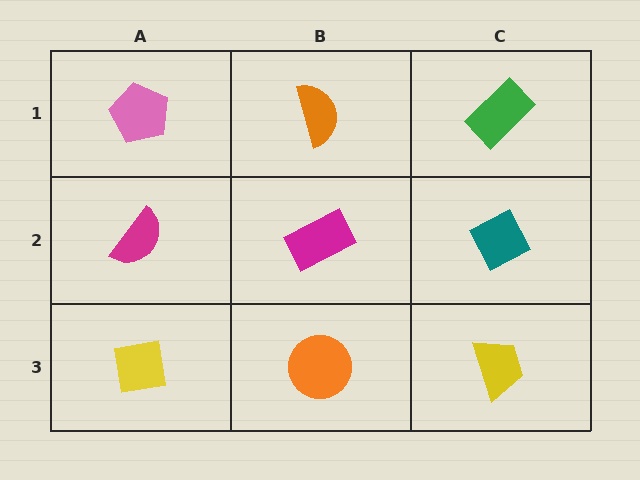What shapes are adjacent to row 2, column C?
A green rectangle (row 1, column C), a yellow trapezoid (row 3, column C), a magenta rectangle (row 2, column B).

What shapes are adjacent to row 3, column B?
A magenta rectangle (row 2, column B), a yellow square (row 3, column A), a yellow trapezoid (row 3, column C).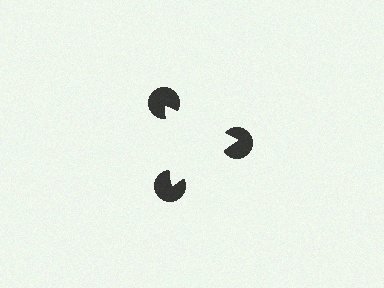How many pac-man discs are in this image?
There are 3 — one at each vertex of the illusory triangle.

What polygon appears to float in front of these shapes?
An illusory triangle — its edges are inferred from the aligned wedge cuts in the pac-man discs, not physically drawn.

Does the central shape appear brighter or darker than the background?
It typically appears slightly brighter than the background, even though no actual brightness change is drawn.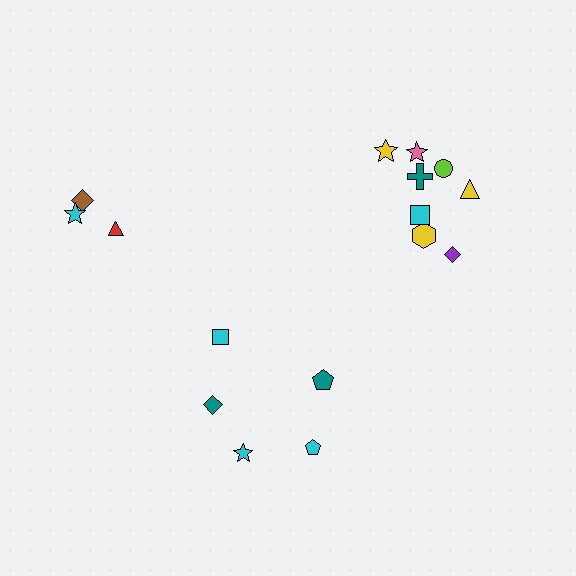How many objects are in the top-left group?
There are 3 objects.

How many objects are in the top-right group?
There are 8 objects.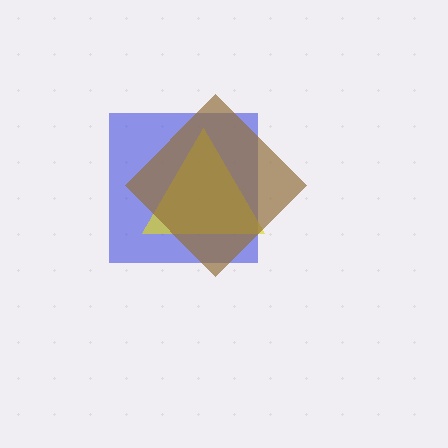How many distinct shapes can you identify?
There are 3 distinct shapes: a blue square, a yellow triangle, a brown diamond.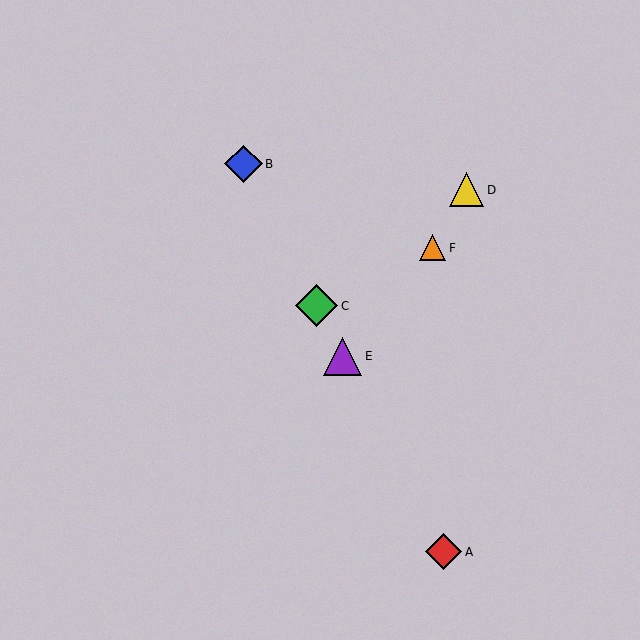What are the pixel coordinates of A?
Object A is at (444, 552).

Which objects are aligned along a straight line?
Objects A, B, C, E are aligned along a straight line.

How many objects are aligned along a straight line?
4 objects (A, B, C, E) are aligned along a straight line.